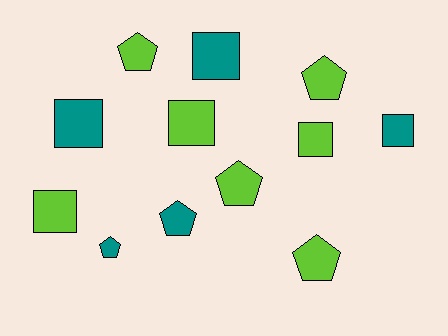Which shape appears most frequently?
Square, with 6 objects.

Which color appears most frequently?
Lime, with 7 objects.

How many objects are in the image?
There are 12 objects.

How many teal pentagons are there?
There are 2 teal pentagons.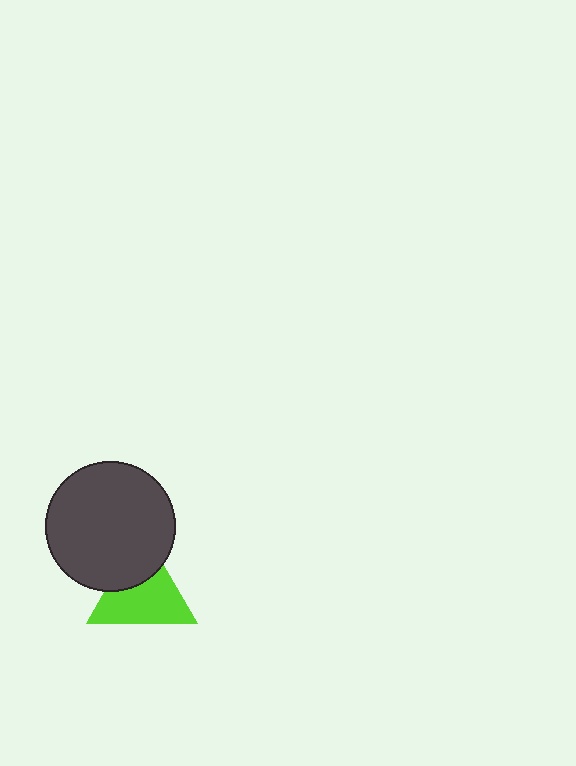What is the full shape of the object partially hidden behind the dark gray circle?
The partially hidden object is a lime triangle.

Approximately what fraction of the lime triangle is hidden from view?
Roughly 33% of the lime triangle is hidden behind the dark gray circle.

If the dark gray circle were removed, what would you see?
You would see the complete lime triangle.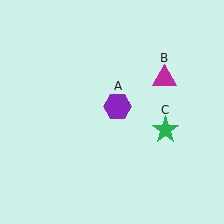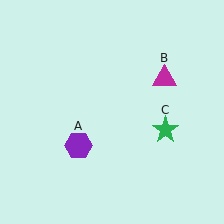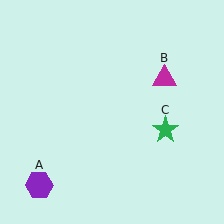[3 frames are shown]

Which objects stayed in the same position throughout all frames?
Magenta triangle (object B) and green star (object C) remained stationary.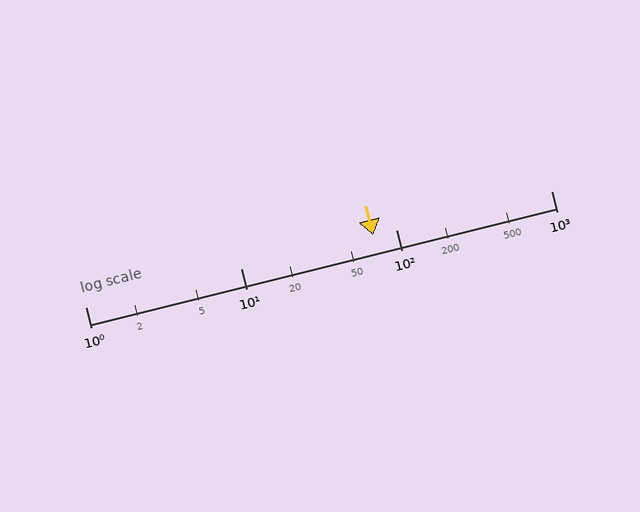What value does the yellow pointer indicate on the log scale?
The pointer indicates approximately 71.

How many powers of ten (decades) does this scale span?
The scale spans 3 decades, from 1 to 1000.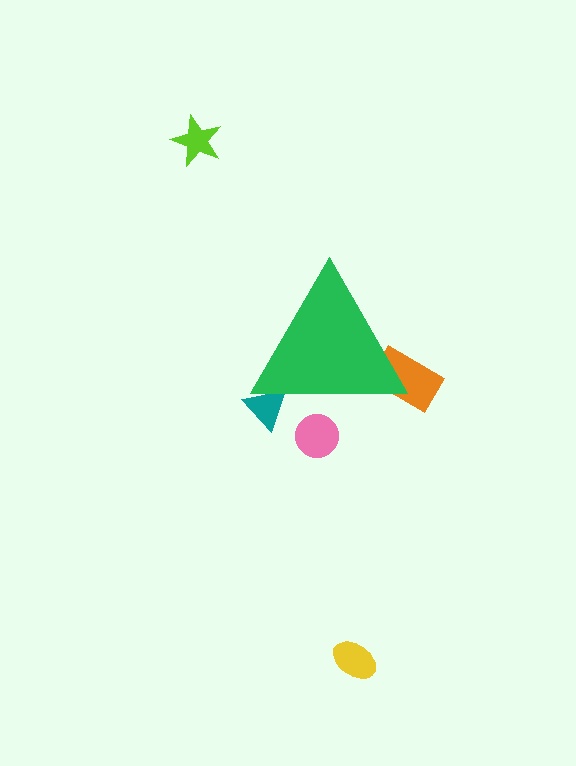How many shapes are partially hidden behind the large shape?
3 shapes are partially hidden.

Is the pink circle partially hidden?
Yes, the pink circle is partially hidden behind the green triangle.